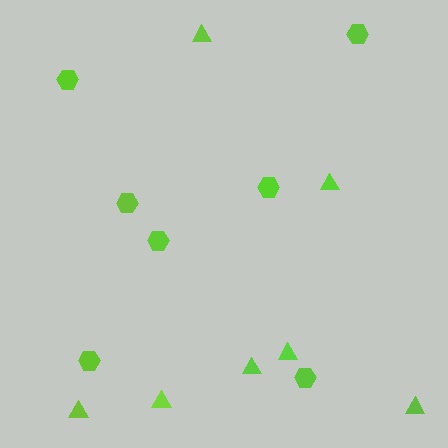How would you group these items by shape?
There are 2 groups: one group of triangles (7) and one group of hexagons (7).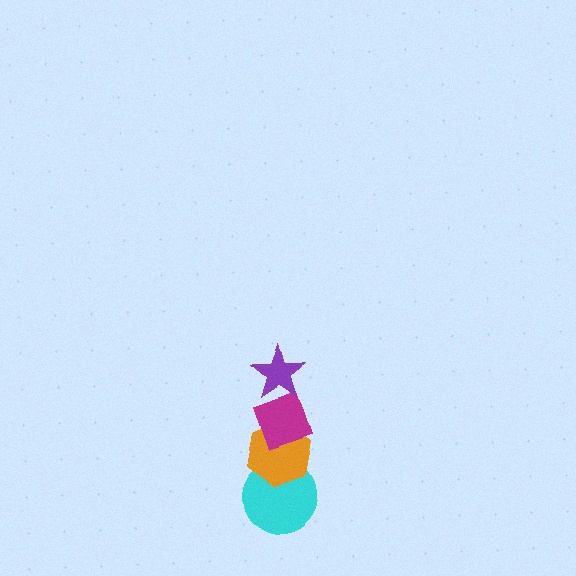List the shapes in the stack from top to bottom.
From top to bottom: the purple star, the magenta diamond, the orange hexagon, the cyan circle.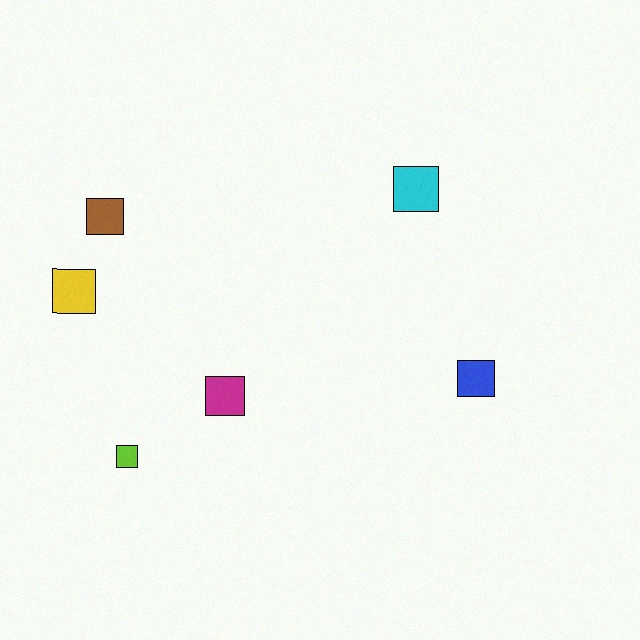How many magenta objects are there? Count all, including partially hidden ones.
There is 1 magenta object.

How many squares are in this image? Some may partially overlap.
There are 6 squares.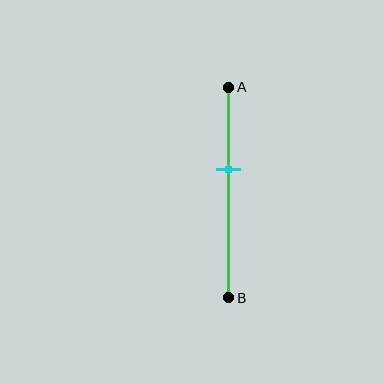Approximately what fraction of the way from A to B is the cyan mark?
The cyan mark is approximately 40% of the way from A to B.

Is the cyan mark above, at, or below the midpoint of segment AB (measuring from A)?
The cyan mark is above the midpoint of segment AB.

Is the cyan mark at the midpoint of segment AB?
No, the mark is at about 40% from A, not at the 50% midpoint.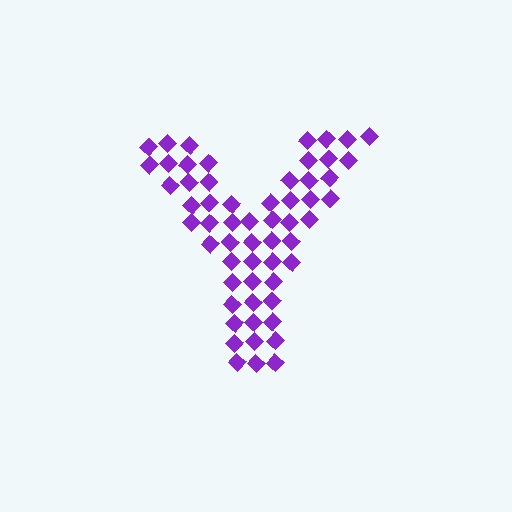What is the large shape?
The large shape is the letter Y.